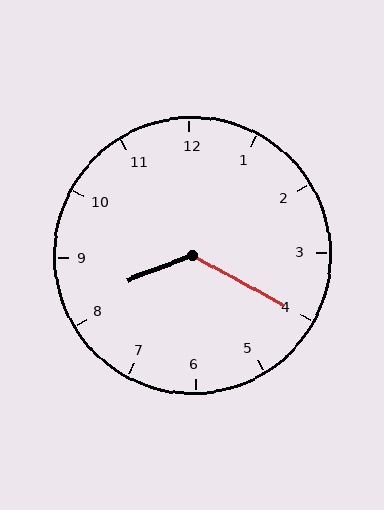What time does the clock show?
8:20.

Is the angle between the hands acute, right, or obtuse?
It is obtuse.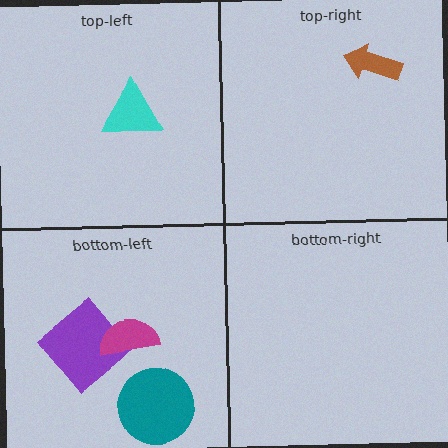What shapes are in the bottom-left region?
The purple diamond, the magenta semicircle, the teal circle.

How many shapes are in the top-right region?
1.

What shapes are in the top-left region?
The cyan triangle.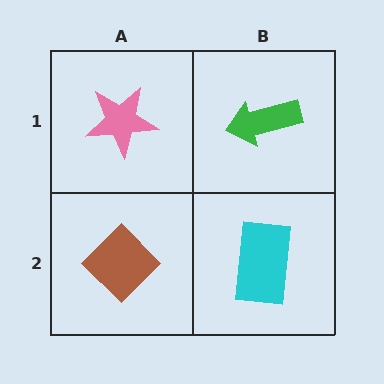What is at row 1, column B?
A green arrow.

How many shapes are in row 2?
2 shapes.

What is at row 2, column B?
A cyan rectangle.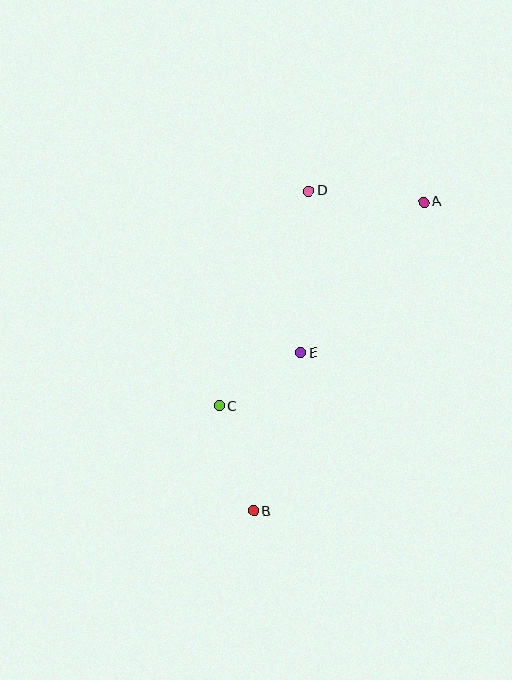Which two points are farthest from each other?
Points A and B are farthest from each other.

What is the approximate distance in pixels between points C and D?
The distance between C and D is approximately 233 pixels.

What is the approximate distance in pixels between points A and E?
The distance between A and E is approximately 194 pixels.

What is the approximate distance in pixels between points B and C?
The distance between B and C is approximately 111 pixels.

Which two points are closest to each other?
Points C and E are closest to each other.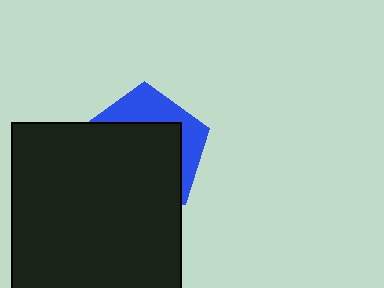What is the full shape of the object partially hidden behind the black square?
The partially hidden object is a blue pentagon.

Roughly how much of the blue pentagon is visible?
A small part of it is visible (roughly 33%).